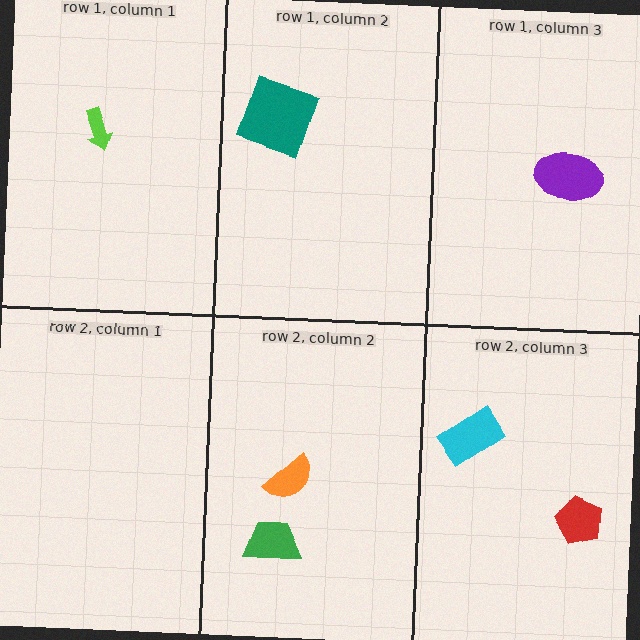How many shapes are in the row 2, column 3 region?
2.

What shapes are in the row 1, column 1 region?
The lime arrow.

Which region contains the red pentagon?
The row 2, column 3 region.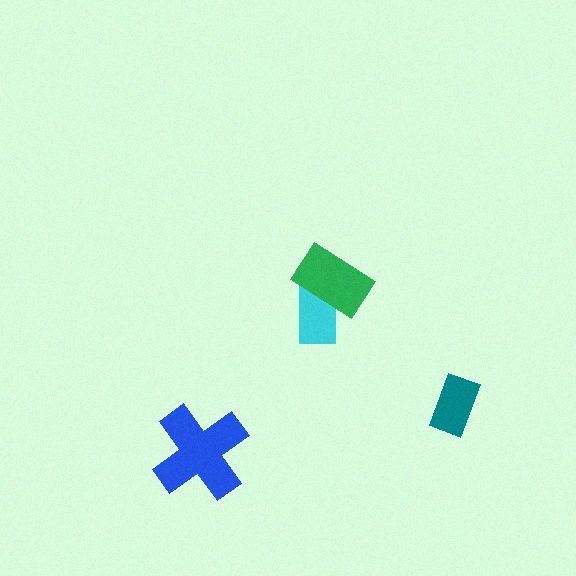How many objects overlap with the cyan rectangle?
1 object overlaps with the cyan rectangle.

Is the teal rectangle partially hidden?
No, no other shape covers it.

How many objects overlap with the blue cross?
0 objects overlap with the blue cross.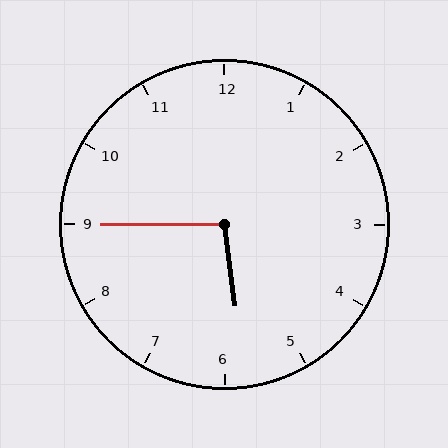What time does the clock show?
5:45.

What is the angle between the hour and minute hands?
Approximately 98 degrees.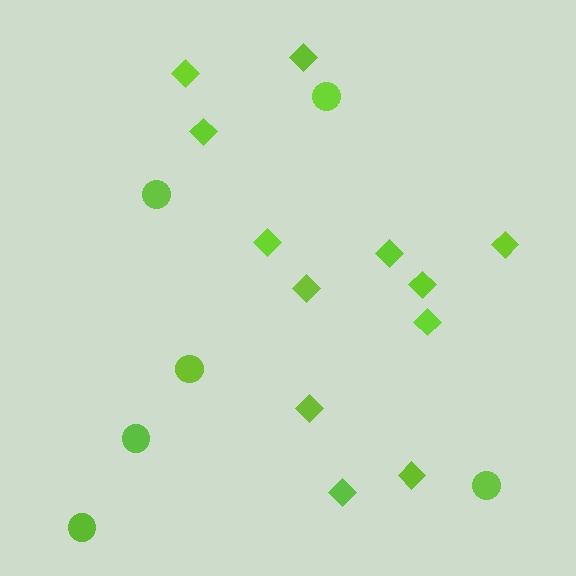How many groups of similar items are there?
There are 2 groups: one group of diamonds (12) and one group of circles (6).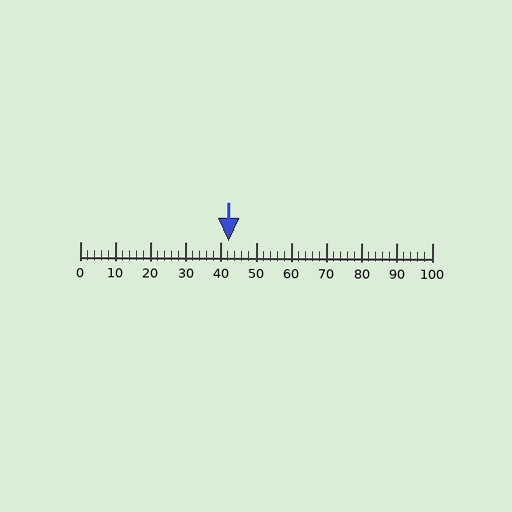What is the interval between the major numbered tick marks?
The major tick marks are spaced 10 units apart.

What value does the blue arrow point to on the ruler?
The blue arrow points to approximately 42.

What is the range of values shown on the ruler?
The ruler shows values from 0 to 100.